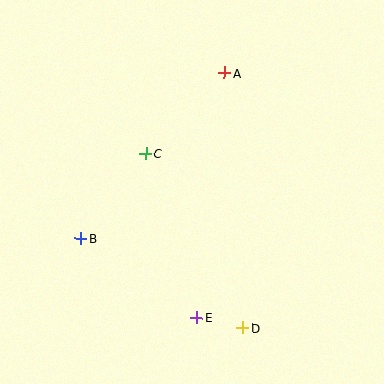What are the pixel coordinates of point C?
Point C is at (146, 154).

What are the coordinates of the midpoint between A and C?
The midpoint between A and C is at (185, 113).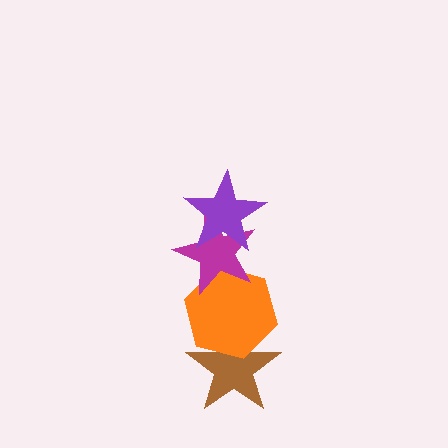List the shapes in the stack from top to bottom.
From top to bottom: the purple star, the magenta star, the orange hexagon, the brown star.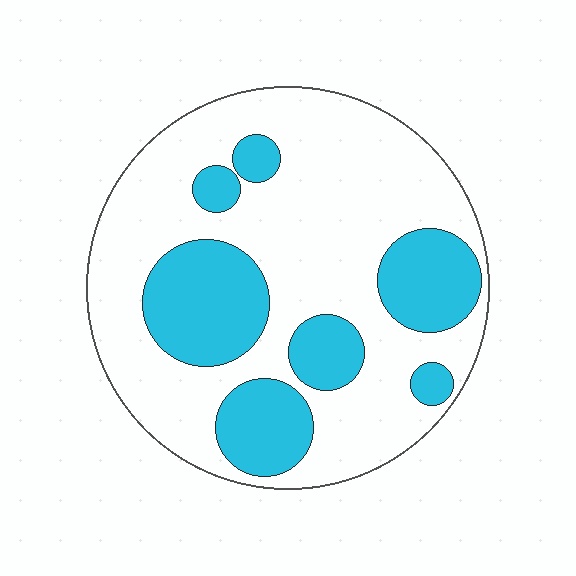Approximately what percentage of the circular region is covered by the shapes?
Approximately 30%.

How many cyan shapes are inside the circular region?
7.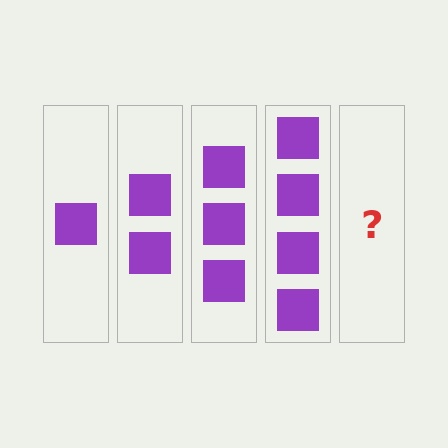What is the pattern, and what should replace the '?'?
The pattern is that each step adds one more square. The '?' should be 5 squares.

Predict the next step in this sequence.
The next step is 5 squares.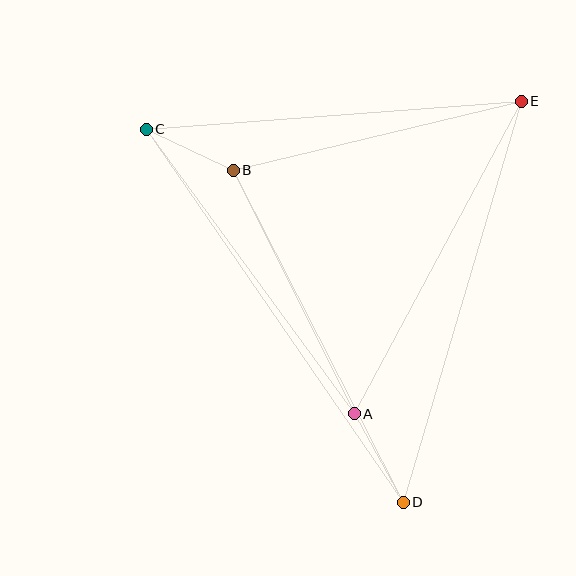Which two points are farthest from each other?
Points C and D are farthest from each other.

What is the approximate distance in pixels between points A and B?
The distance between A and B is approximately 272 pixels.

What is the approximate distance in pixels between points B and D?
The distance between B and D is approximately 373 pixels.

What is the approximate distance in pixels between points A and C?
The distance between A and C is approximately 353 pixels.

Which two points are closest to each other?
Points B and C are closest to each other.